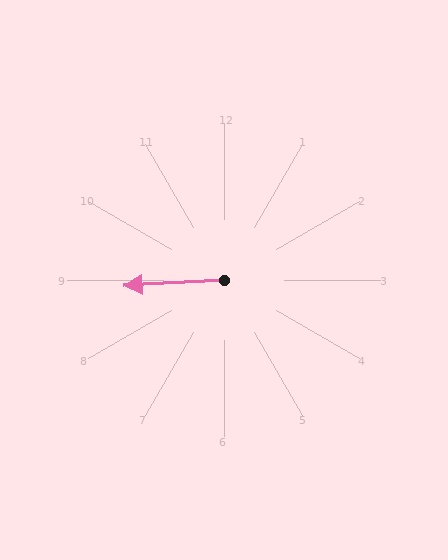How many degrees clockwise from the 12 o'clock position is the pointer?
Approximately 267 degrees.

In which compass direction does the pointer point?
West.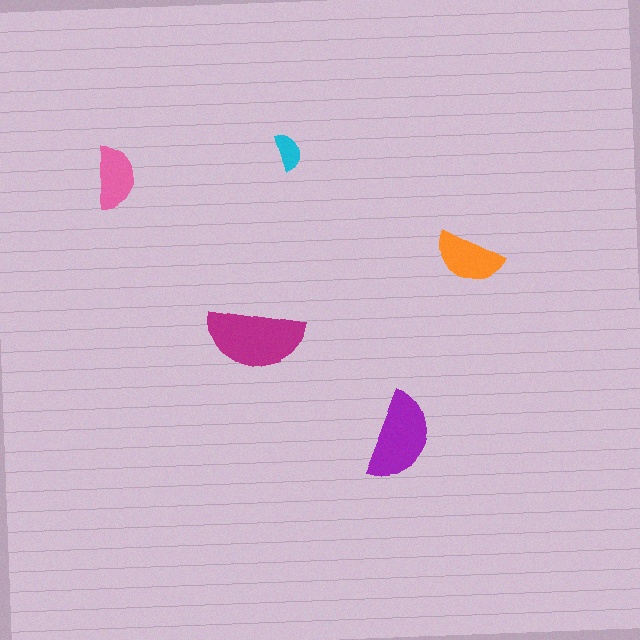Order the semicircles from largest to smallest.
the magenta one, the purple one, the orange one, the pink one, the cyan one.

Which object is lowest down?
The purple semicircle is bottommost.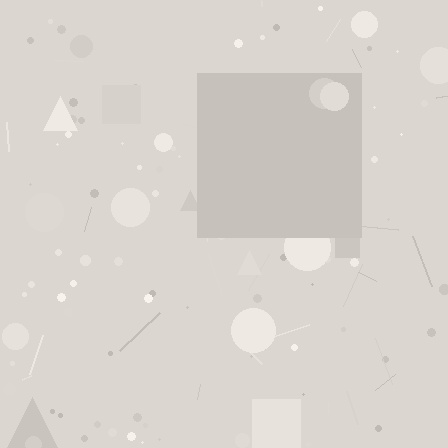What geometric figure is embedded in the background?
A square is embedded in the background.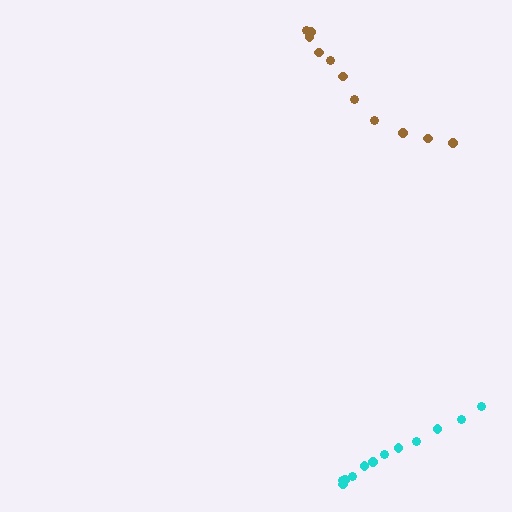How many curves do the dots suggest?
There are 2 distinct paths.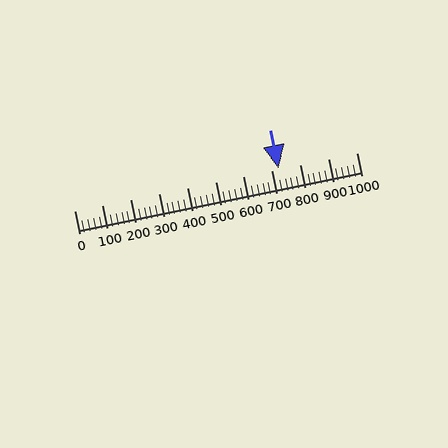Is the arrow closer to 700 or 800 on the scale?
The arrow is closer to 700.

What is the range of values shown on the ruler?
The ruler shows values from 0 to 1000.